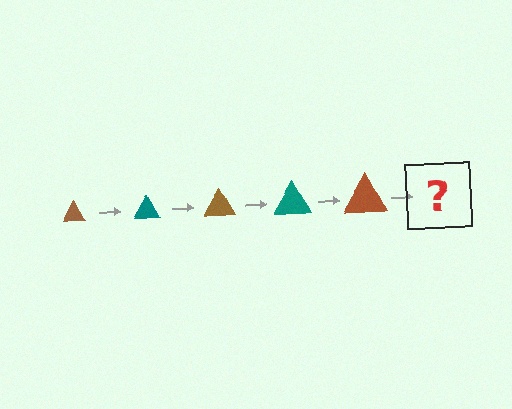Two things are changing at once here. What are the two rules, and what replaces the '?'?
The two rules are that the triangle grows larger each step and the color cycles through brown and teal. The '?' should be a teal triangle, larger than the previous one.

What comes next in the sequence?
The next element should be a teal triangle, larger than the previous one.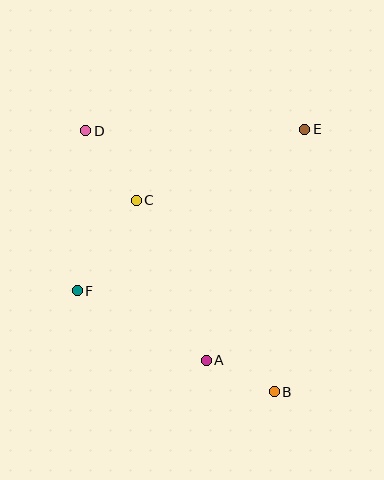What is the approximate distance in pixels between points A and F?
The distance between A and F is approximately 146 pixels.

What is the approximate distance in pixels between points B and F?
The distance between B and F is approximately 221 pixels.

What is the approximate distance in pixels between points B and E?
The distance between B and E is approximately 264 pixels.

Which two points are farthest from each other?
Points B and D are farthest from each other.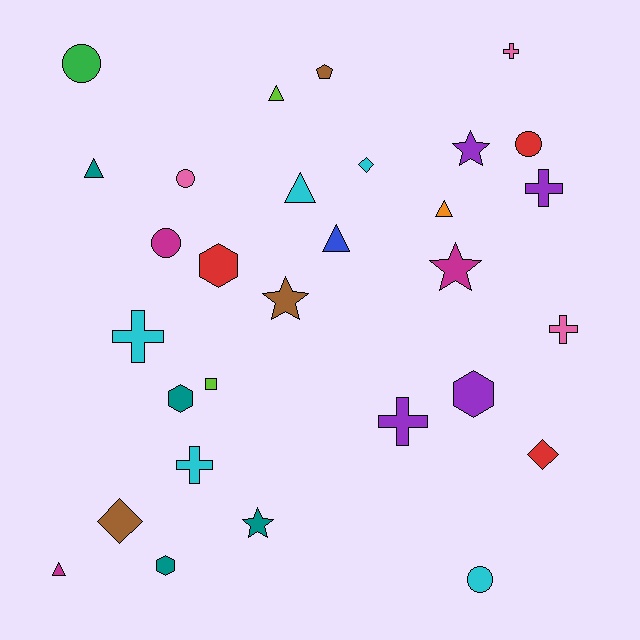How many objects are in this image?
There are 30 objects.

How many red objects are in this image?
There are 3 red objects.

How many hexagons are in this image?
There are 4 hexagons.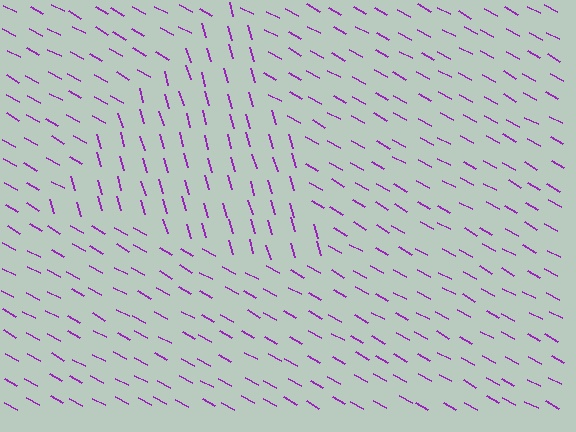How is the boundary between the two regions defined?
The boundary is defined purely by a change in line orientation (approximately 45 degrees difference). All lines are the same color and thickness.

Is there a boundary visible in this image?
Yes, there is a texture boundary formed by a change in line orientation.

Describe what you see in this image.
The image is filled with small purple line segments. A triangle region in the image has lines oriented differently from the surrounding lines, creating a visible texture boundary.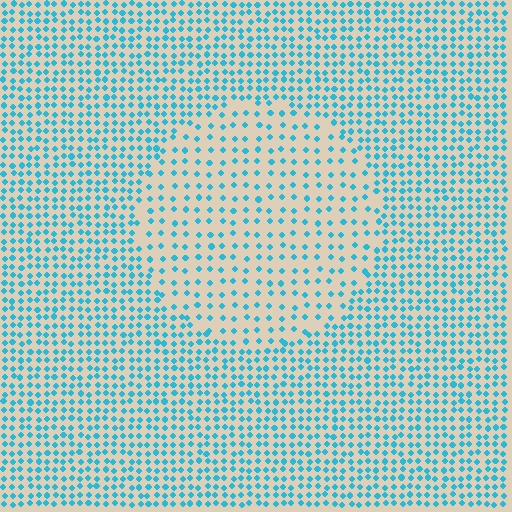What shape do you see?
I see a circle.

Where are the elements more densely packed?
The elements are more densely packed outside the circle boundary.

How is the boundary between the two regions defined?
The boundary is defined by a change in element density (approximately 2.0x ratio). All elements are the same color, size, and shape.